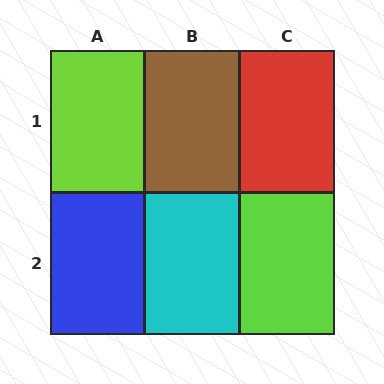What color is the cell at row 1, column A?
Lime.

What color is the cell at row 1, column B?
Brown.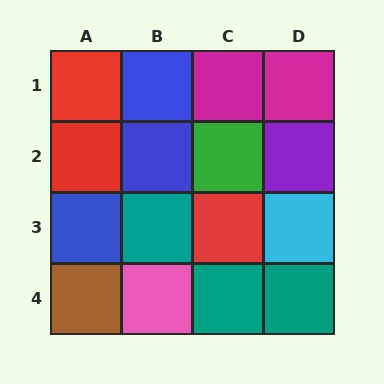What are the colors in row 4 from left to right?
Brown, pink, teal, teal.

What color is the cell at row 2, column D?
Purple.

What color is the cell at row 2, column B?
Blue.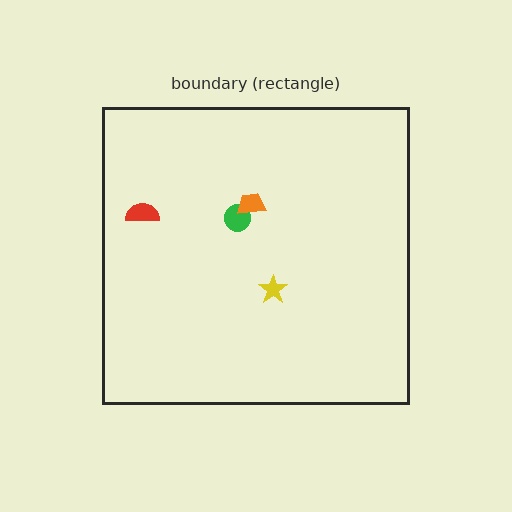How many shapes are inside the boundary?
4 inside, 0 outside.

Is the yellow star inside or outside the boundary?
Inside.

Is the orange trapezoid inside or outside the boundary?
Inside.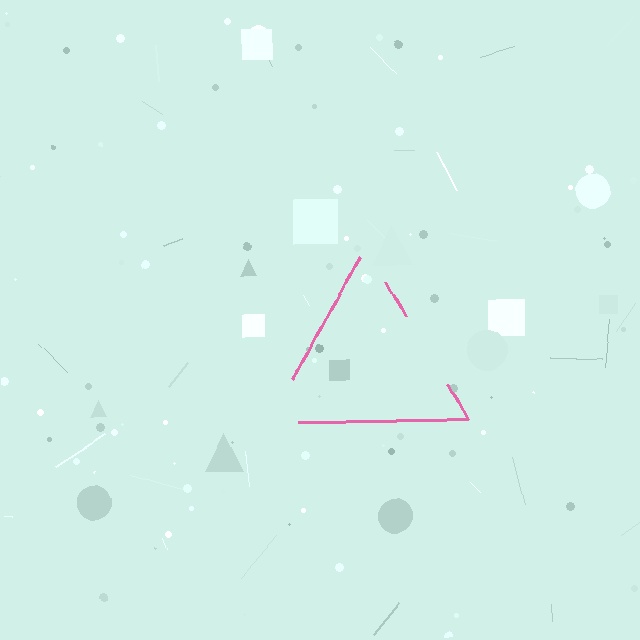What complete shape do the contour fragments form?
The contour fragments form a triangle.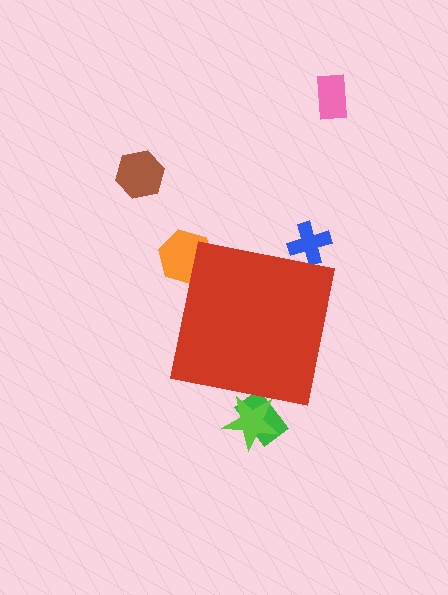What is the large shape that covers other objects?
A red square.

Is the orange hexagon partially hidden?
Yes, the orange hexagon is partially hidden behind the red square.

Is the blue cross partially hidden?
Yes, the blue cross is partially hidden behind the red square.